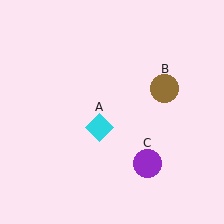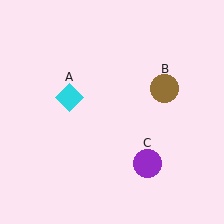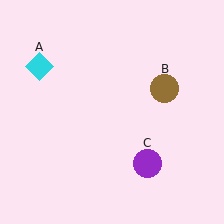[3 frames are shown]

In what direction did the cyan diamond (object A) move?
The cyan diamond (object A) moved up and to the left.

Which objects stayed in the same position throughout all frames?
Brown circle (object B) and purple circle (object C) remained stationary.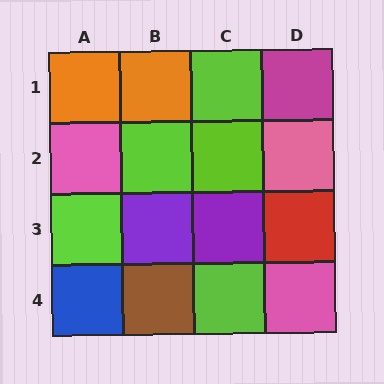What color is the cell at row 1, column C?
Lime.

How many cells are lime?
5 cells are lime.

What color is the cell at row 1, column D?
Magenta.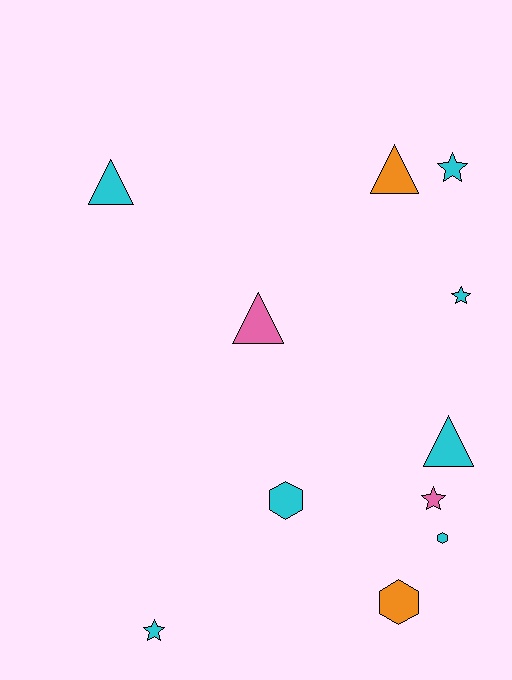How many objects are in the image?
There are 11 objects.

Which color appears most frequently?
Cyan, with 7 objects.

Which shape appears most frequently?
Triangle, with 4 objects.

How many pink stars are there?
There is 1 pink star.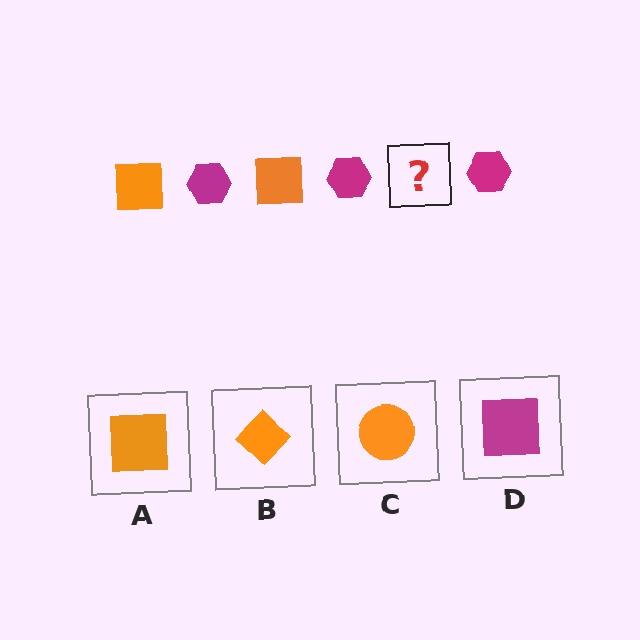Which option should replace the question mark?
Option A.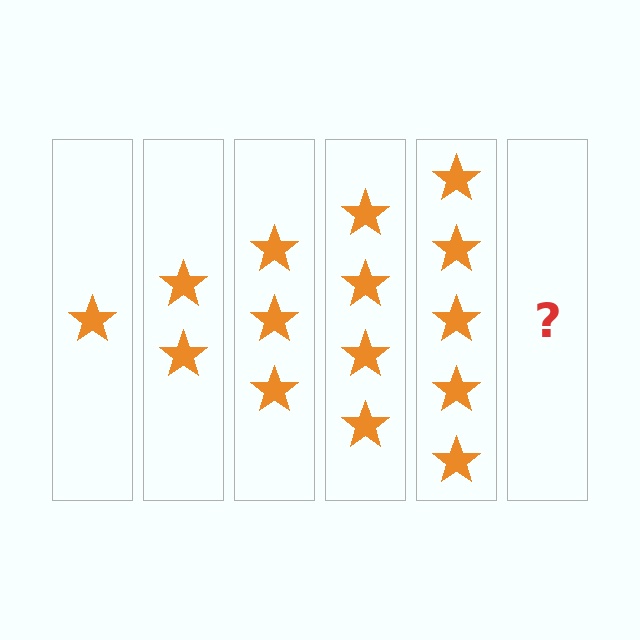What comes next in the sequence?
The next element should be 6 stars.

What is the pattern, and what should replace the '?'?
The pattern is that each step adds one more star. The '?' should be 6 stars.